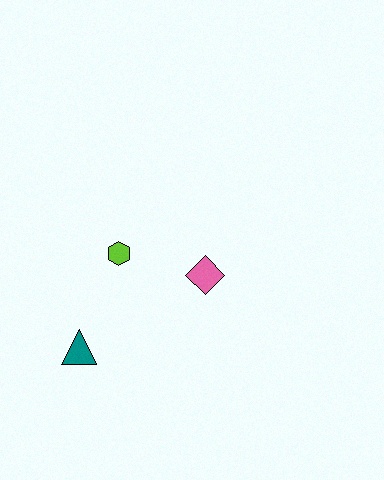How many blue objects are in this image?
There are no blue objects.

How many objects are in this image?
There are 3 objects.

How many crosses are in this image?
There are no crosses.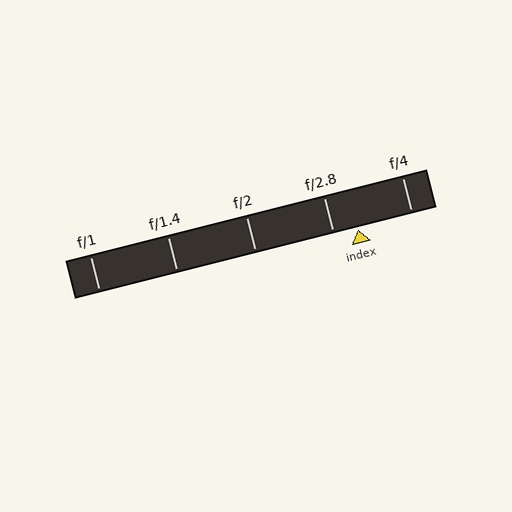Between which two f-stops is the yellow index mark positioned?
The index mark is between f/2.8 and f/4.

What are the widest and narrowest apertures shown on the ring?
The widest aperture shown is f/1 and the narrowest is f/4.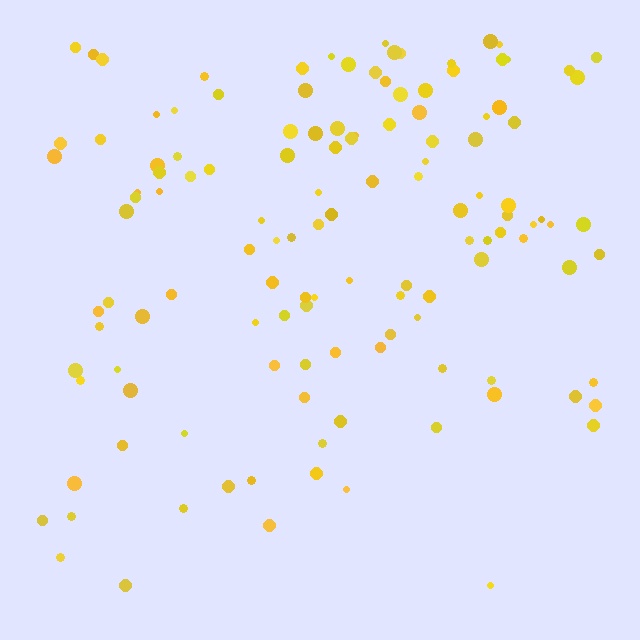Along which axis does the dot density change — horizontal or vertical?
Vertical.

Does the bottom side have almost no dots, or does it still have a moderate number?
Still a moderate number, just noticeably fewer than the top.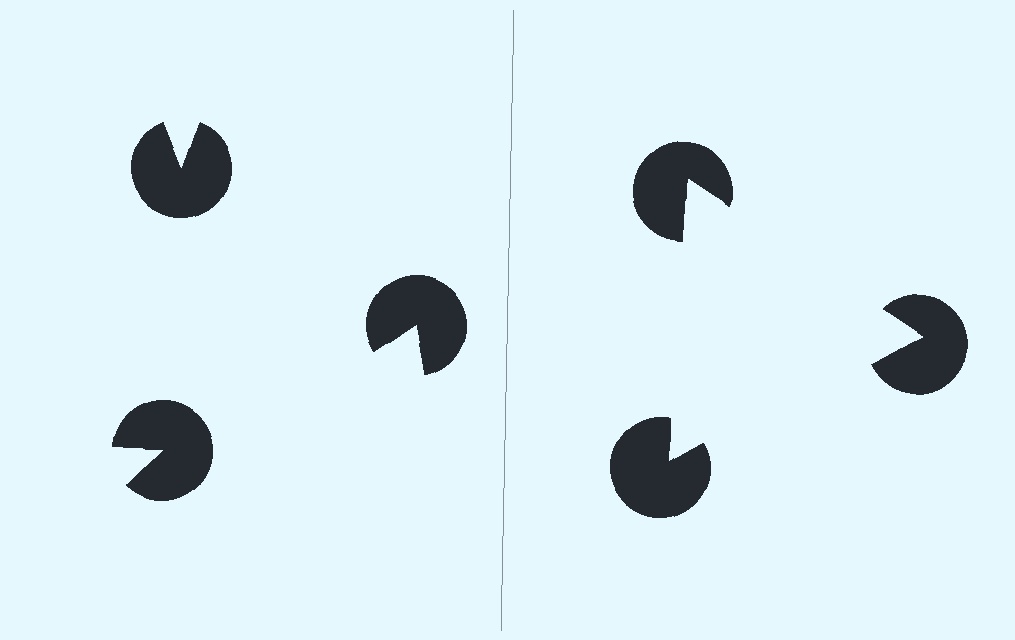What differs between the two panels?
The pac-man discs are positioned identically on both sides; only the wedge orientations differ. On the right they align to a triangle; on the left they are misaligned.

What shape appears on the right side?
An illusory triangle.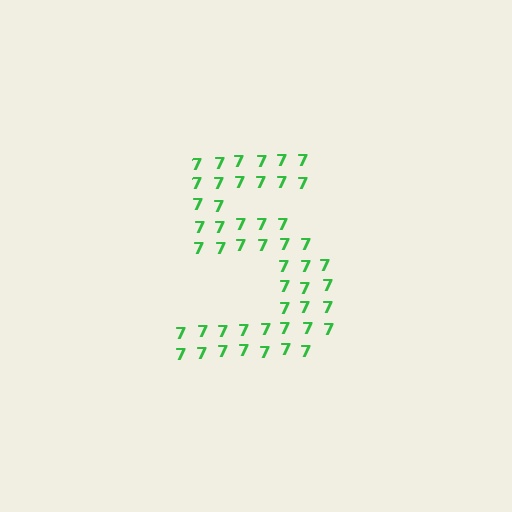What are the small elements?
The small elements are digit 7's.